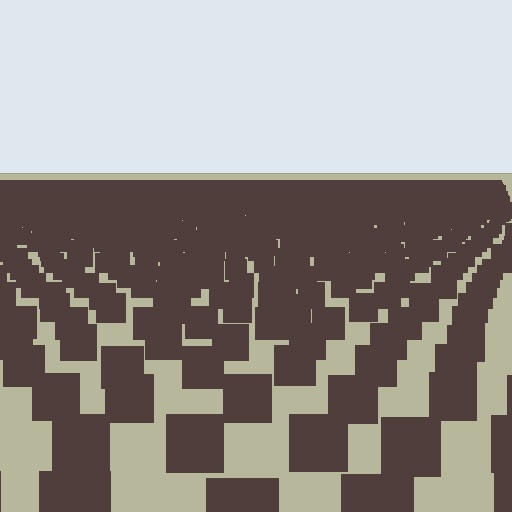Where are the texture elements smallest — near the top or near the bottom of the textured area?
Near the top.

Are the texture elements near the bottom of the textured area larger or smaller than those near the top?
Larger. Near the bottom, elements are closer to the viewer and appear at a bigger on-screen size.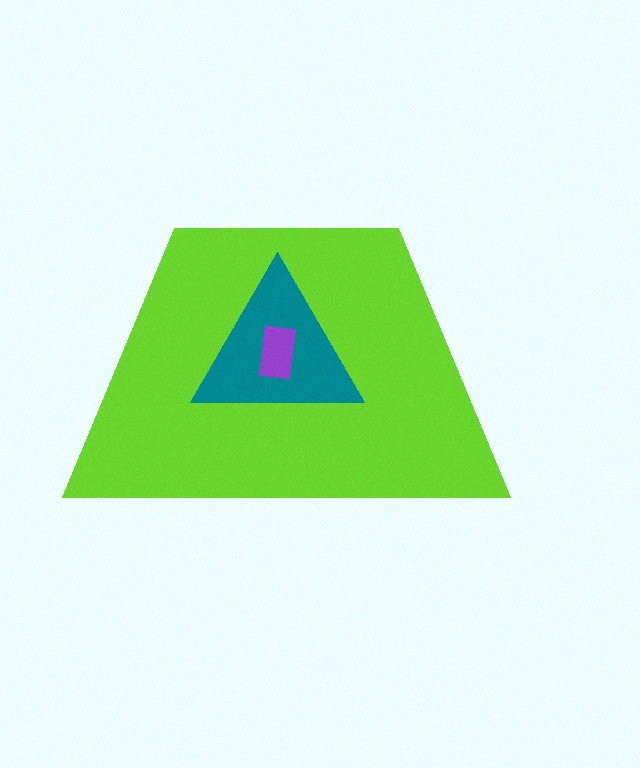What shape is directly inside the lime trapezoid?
The teal triangle.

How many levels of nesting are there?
3.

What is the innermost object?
The purple rectangle.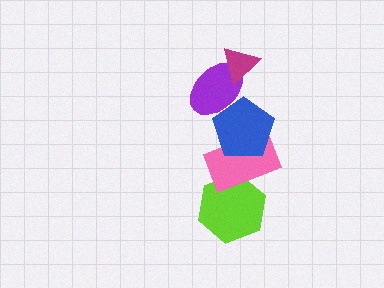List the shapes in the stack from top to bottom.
From top to bottom: the magenta triangle, the purple ellipse, the blue pentagon, the pink rectangle, the lime hexagon.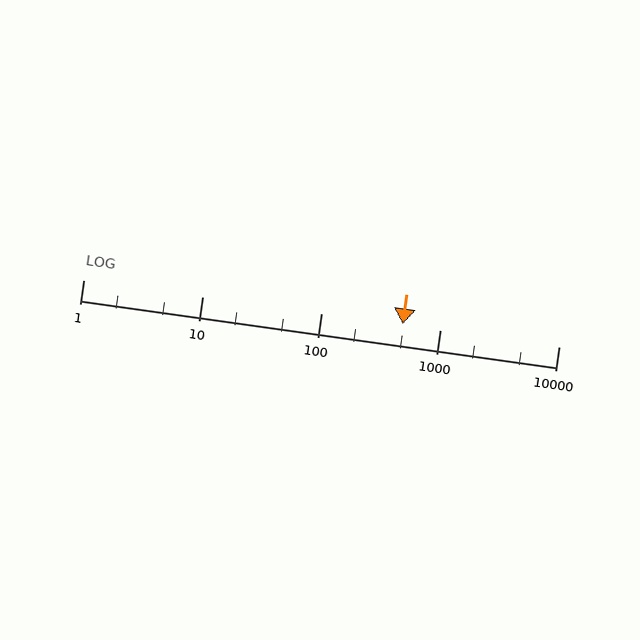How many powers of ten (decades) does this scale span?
The scale spans 4 decades, from 1 to 10000.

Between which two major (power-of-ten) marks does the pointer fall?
The pointer is between 100 and 1000.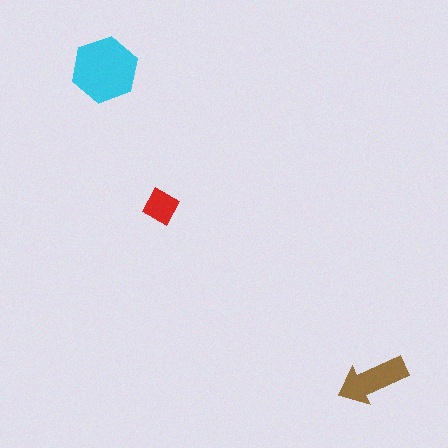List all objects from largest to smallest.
The cyan hexagon, the brown arrow, the red diamond.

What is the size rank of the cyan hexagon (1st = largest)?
1st.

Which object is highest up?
The cyan hexagon is topmost.